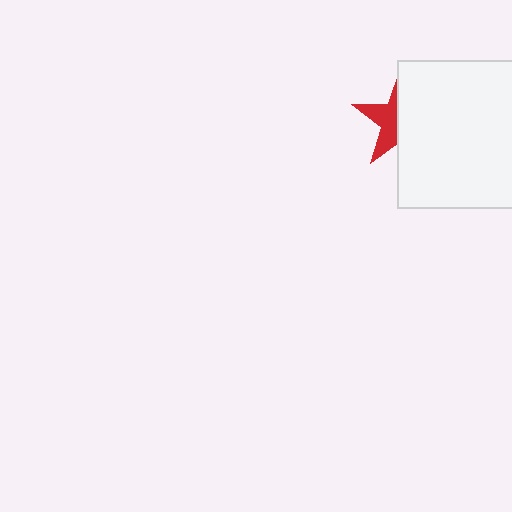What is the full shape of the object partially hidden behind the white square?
The partially hidden object is a red star.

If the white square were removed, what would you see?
You would see the complete red star.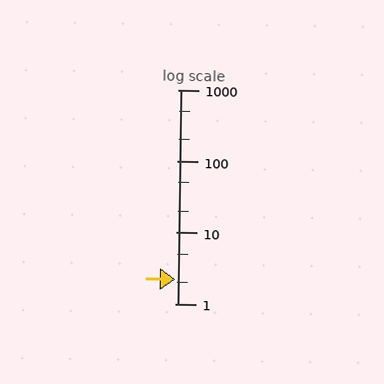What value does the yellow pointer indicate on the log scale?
The pointer indicates approximately 2.2.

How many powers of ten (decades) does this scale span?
The scale spans 3 decades, from 1 to 1000.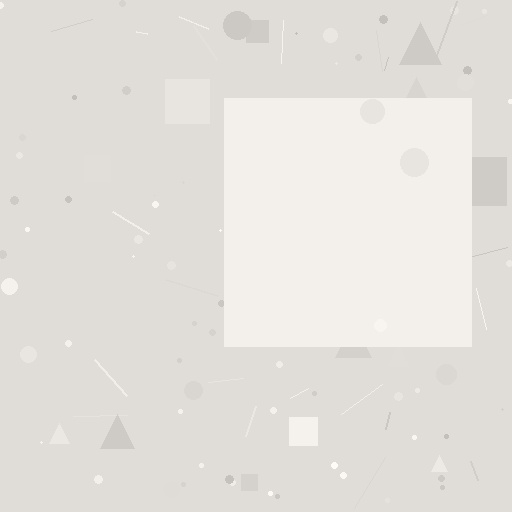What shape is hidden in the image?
A square is hidden in the image.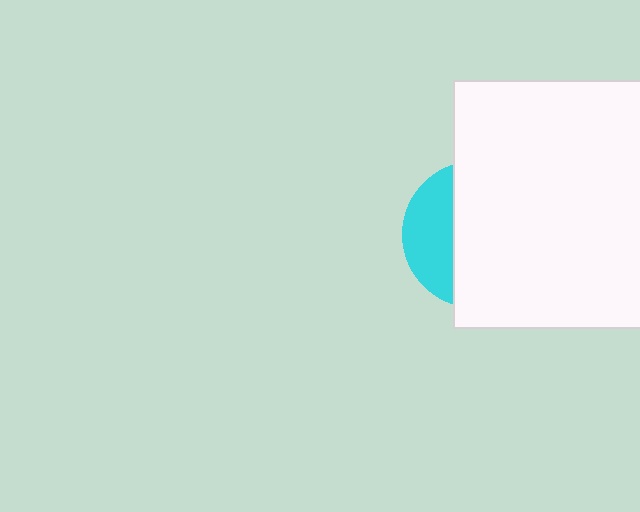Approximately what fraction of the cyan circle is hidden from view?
Roughly 69% of the cyan circle is hidden behind the white rectangle.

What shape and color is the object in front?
The object in front is a white rectangle.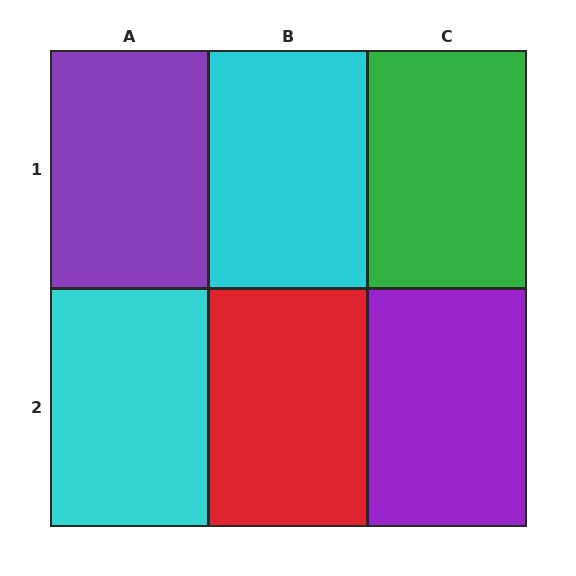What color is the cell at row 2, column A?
Cyan.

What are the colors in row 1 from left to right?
Purple, cyan, green.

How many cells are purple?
2 cells are purple.